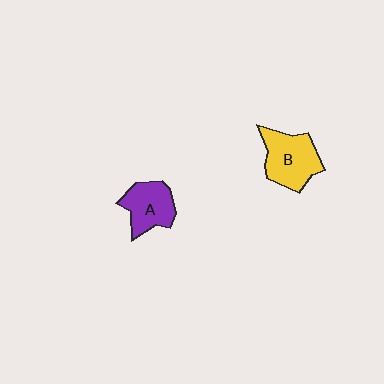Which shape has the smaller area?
Shape A (purple).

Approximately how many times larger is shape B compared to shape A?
Approximately 1.2 times.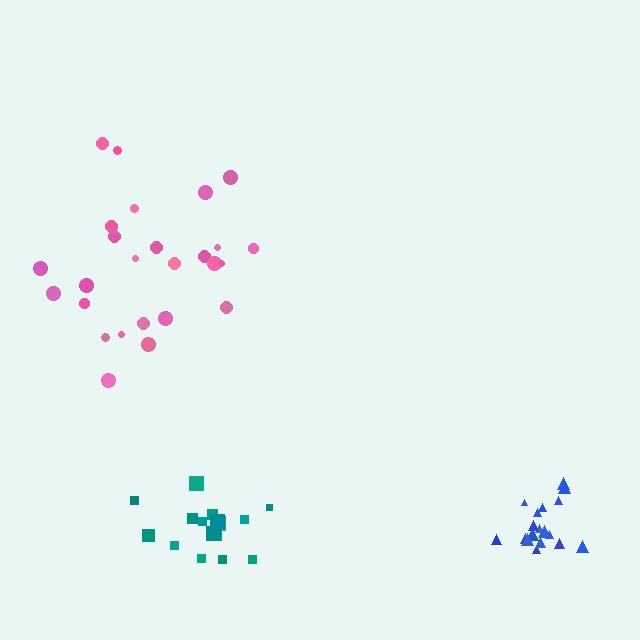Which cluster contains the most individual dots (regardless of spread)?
Pink (27).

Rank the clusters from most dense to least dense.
blue, teal, pink.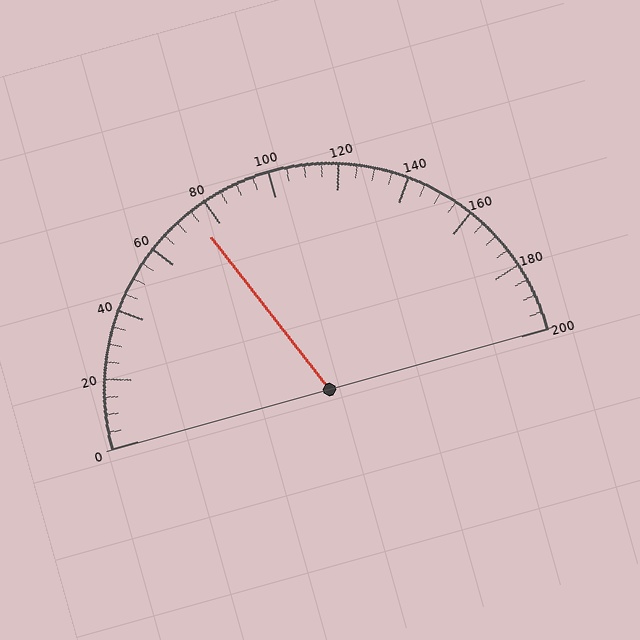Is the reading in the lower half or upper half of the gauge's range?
The reading is in the lower half of the range (0 to 200).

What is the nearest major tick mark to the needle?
The nearest major tick mark is 80.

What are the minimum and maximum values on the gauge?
The gauge ranges from 0 to 200.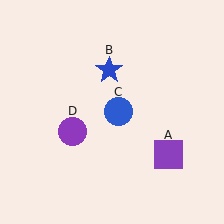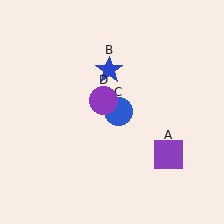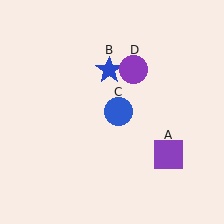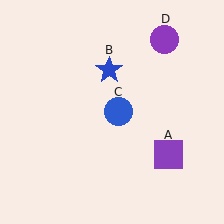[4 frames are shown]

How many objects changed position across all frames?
1 object changed position: purple circle (object D).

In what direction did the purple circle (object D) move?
The purple circle (object D) moved up and to the right.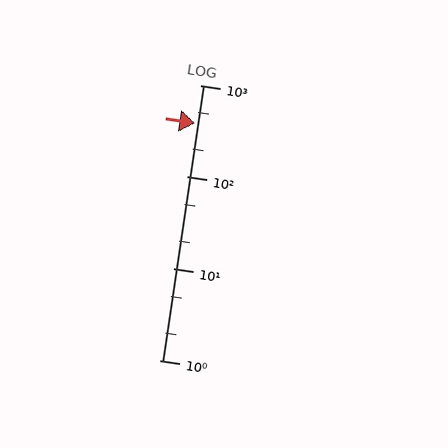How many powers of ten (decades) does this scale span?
The scale spans 3 decades, from 1 to 1000.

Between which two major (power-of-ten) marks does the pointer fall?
The pointer is between 100 and 1000.